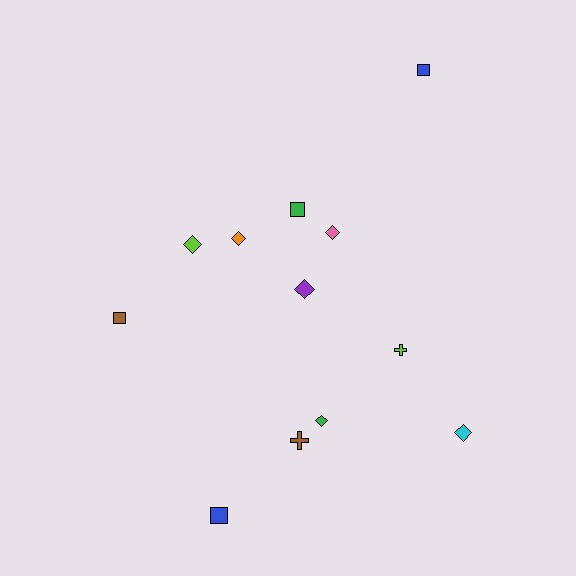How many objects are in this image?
There are 12 objects.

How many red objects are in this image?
There are no red objects.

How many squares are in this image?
There are 4 squares.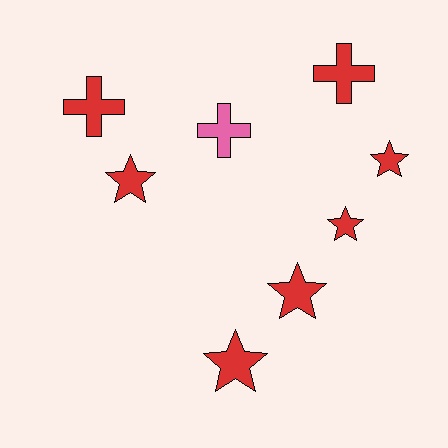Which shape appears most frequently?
Star, with 5 objects.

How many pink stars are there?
There are no pink stars.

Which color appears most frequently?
Red, with 7 objects.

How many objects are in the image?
There are 8 objects.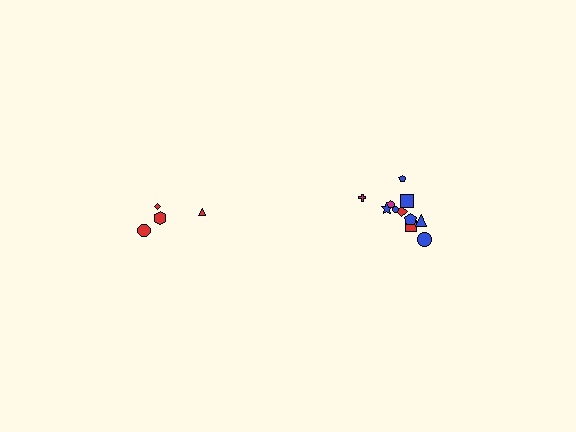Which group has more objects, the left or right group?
The right group.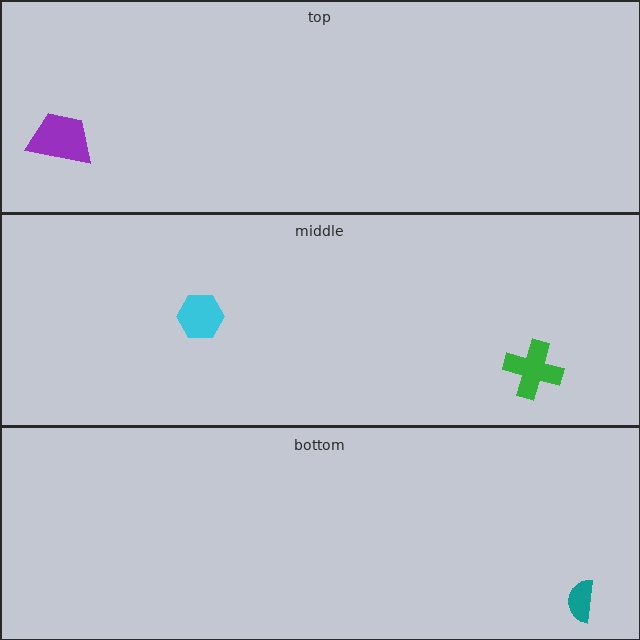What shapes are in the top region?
The purple trapezoid.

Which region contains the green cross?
The middle region.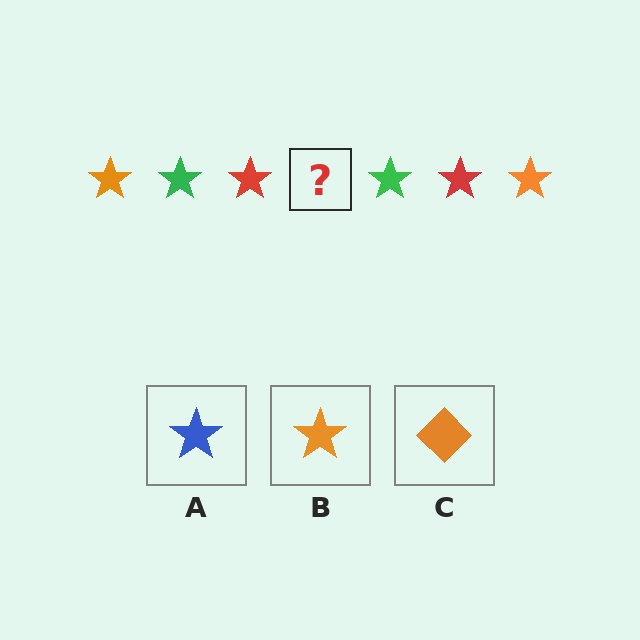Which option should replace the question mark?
Option B.